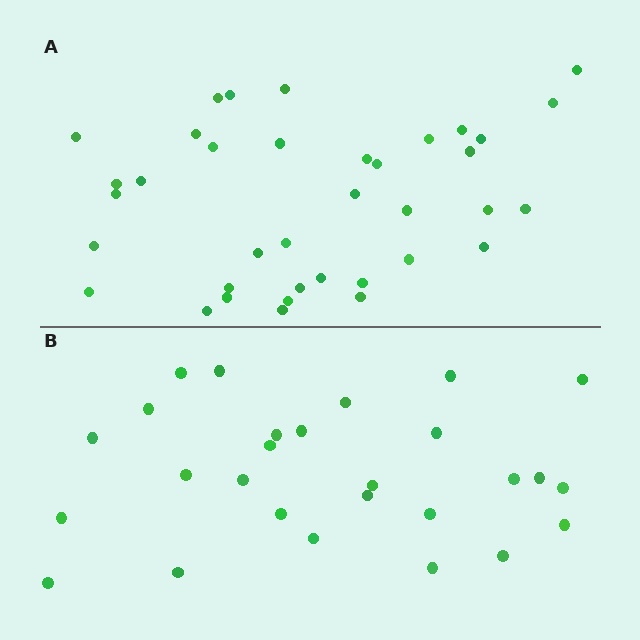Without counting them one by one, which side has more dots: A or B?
Region A (the top region) has more dots.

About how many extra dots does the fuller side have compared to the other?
Region A has roughly 10 or so more dots than region B.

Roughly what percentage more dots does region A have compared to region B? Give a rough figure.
About 35% more.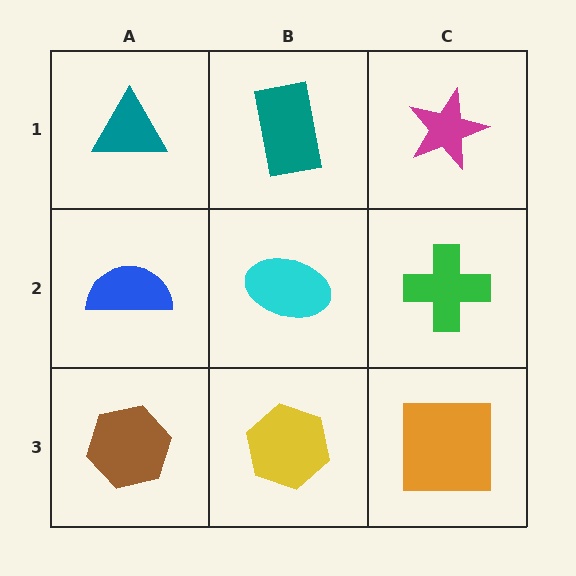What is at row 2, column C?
A green cross.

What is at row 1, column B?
A teal rectangle.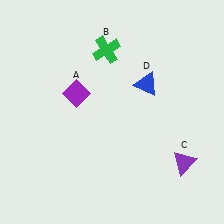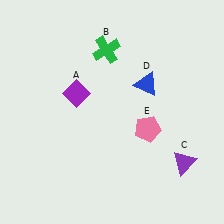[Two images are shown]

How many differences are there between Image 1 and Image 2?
There is 1 difference between the two images.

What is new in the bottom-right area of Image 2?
A pink pentagon (E) was added in the bottom-right area of Image 2.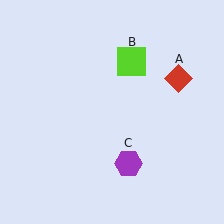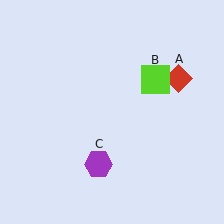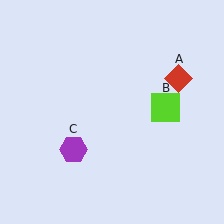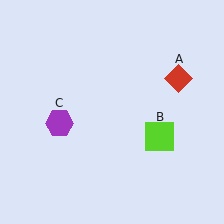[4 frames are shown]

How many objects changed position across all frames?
2 objects changed position: lime square (object B), purple hexagon (object C).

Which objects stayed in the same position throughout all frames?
Red diamond (object A) remained stationary.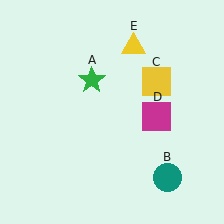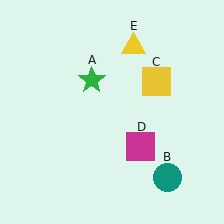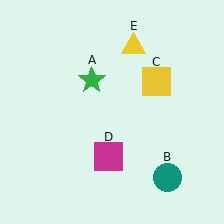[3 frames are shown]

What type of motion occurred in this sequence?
The magenta square (object D) rotated clockwise around the center of the scene.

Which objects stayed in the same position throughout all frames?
Green star (object A) and teal circle (object B) and yellow square (object C) and yellow triangle (object E) remained stationary.